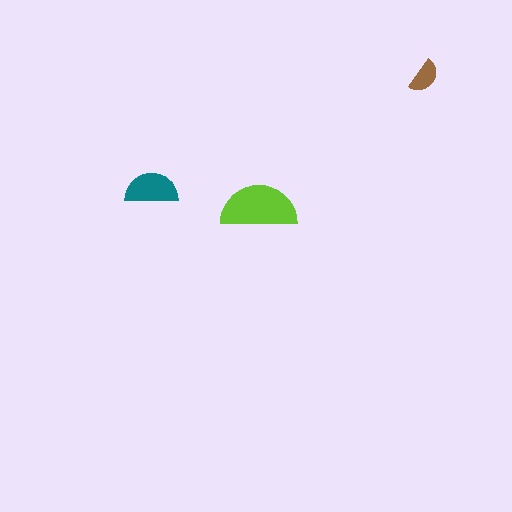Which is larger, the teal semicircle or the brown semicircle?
The teal one.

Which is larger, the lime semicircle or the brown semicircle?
The lime one.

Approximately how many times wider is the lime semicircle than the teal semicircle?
About 1.5 times wider.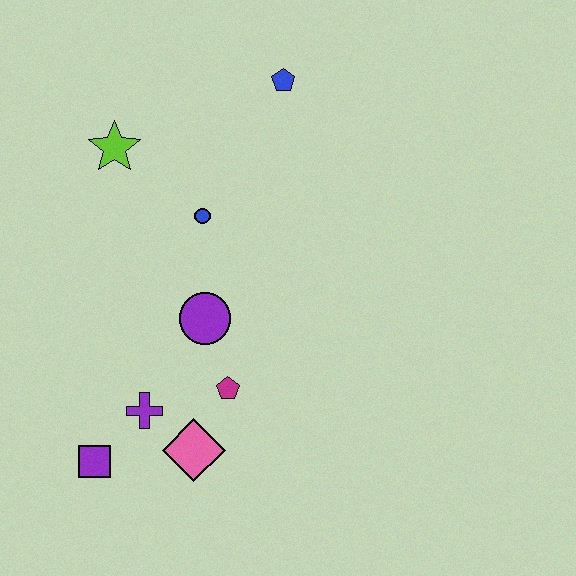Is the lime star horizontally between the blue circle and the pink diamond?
No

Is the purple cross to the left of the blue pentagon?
Yes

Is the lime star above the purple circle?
Yes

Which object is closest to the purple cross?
The pink diamond is closest to the purple cross.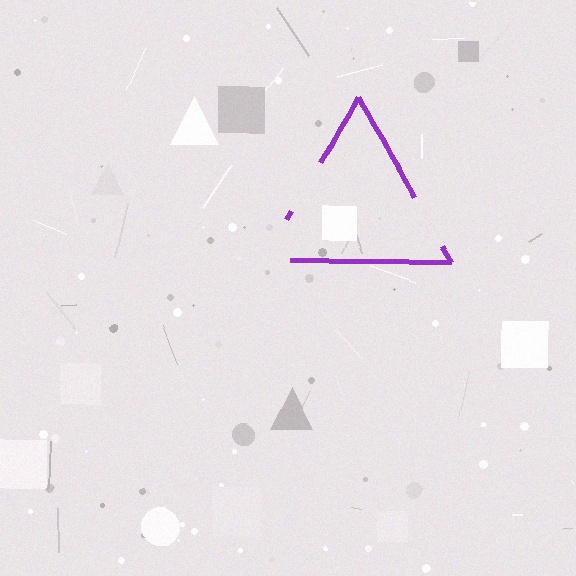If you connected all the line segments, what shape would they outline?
They would outline a triangle.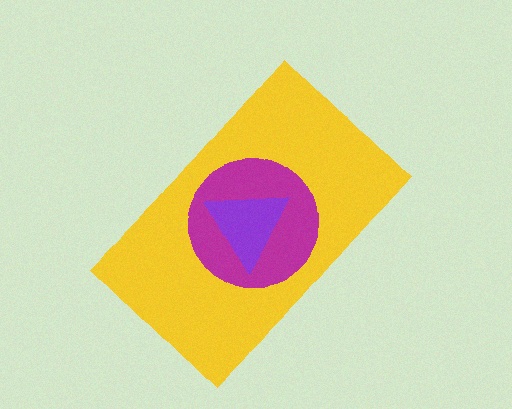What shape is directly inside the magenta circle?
The purple triangle.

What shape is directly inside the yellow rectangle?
The magenta circle.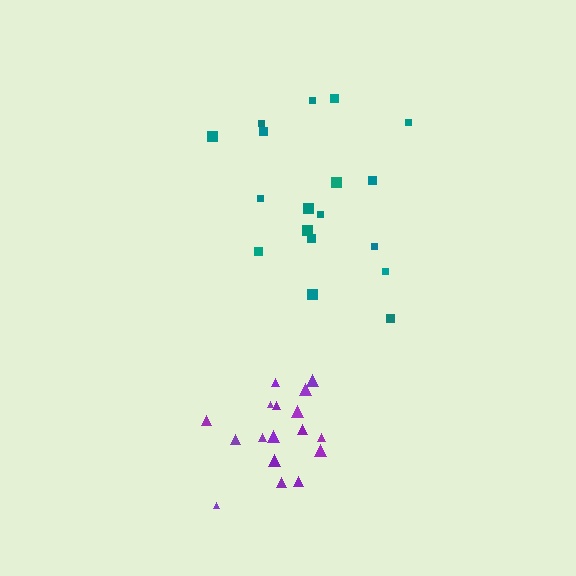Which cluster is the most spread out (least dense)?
Teal.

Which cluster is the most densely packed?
Purple.